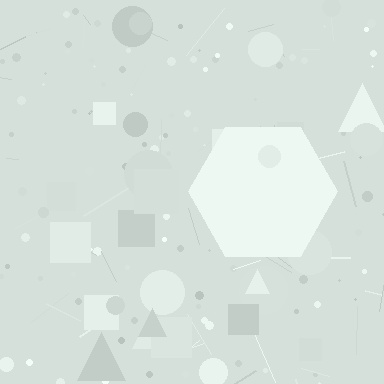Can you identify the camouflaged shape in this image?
The camouflaged shape is a hexagon.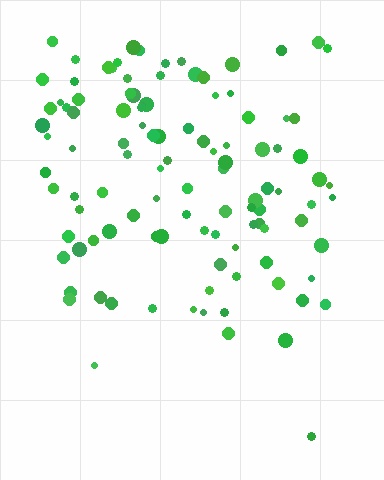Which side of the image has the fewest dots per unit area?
The bottom.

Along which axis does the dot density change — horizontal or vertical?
Vertical.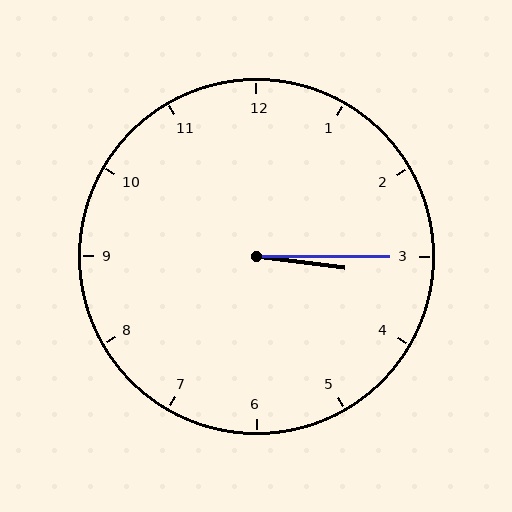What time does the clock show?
3:15.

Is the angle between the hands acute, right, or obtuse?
It is acute.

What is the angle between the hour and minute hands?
Approximately 8 degrees.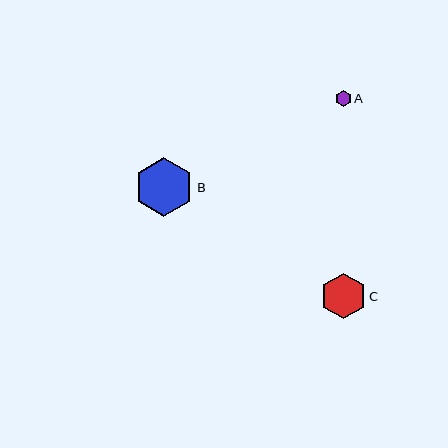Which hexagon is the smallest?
Hexagon A is the smallest with a size of approximately 17 pixels.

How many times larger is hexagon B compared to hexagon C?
Hexagon B is approximately 1.3 times the size of hexagon C.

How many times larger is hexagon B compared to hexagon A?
Hexagon B is approximately 3.6 times the size of hexagon A.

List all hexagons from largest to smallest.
From largest to smallest: B, C, A.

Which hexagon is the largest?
Hexagon B is the largest with a size of approximately 59 pixels.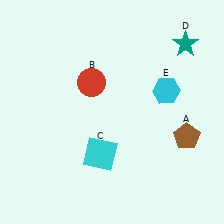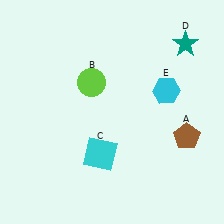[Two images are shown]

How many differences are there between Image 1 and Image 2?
There is 1 difference between the two images.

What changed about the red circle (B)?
In Image 1, B is red. In Image 2, it changed to lime.